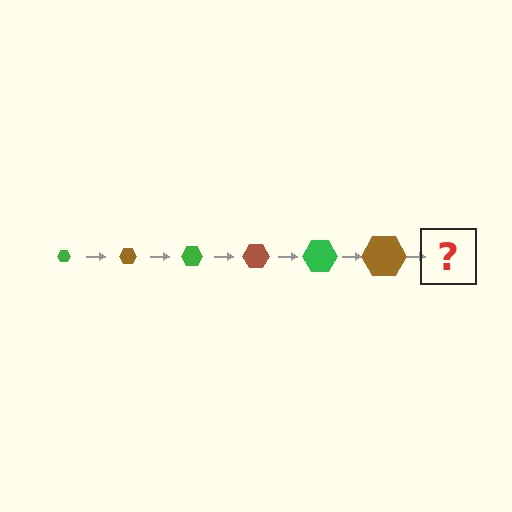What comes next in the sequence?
The next element should be a green hexagon, larger than the previous one.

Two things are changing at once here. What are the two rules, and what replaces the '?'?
The two rules are that the hexagon grows larger each step and the color cycles through green and brown. The '?' should be a green hexagon, larger than the previous one.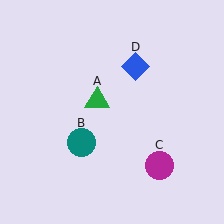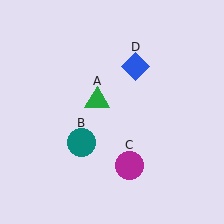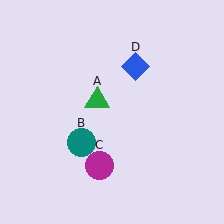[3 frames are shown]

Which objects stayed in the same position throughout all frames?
Green triangle (object A) and teal circle (object B) and blue diamond (object D) remained stationary.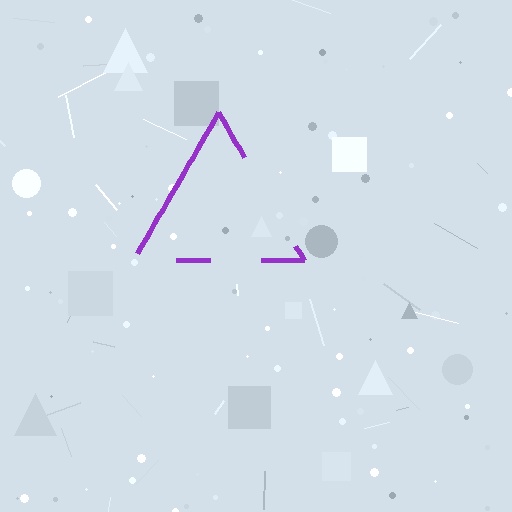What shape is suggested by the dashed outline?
The dashed outline suggests a triangle.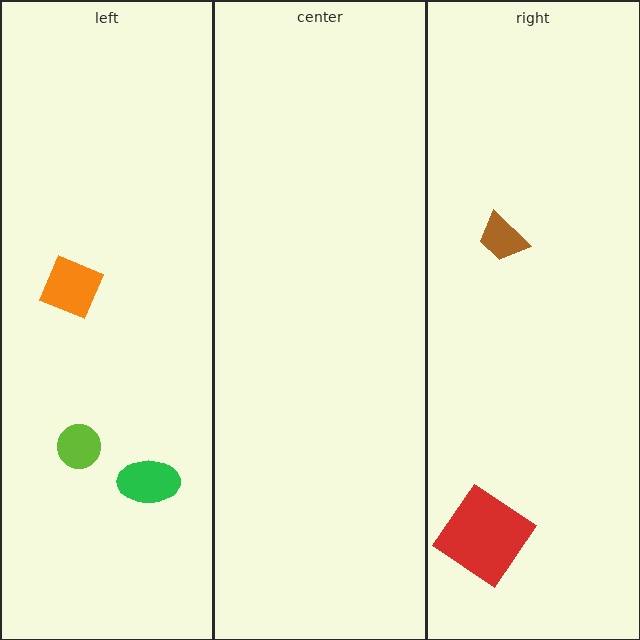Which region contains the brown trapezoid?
The right region.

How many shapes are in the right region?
2.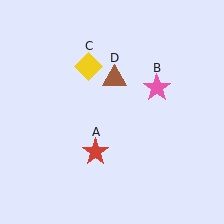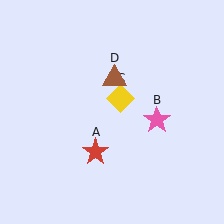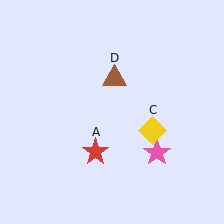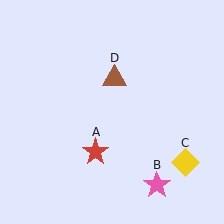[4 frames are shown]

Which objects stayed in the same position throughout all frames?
Red star (object A) and brown triangle (object D) remained stationary.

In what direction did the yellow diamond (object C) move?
The yellow diamond (object C) moved down and to the right.